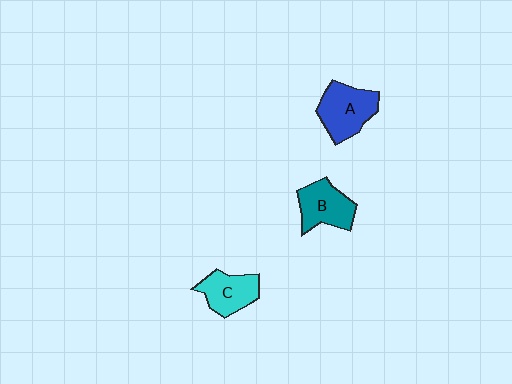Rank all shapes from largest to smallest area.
From largest to smallest: A (blue), B (teal), C (cyan).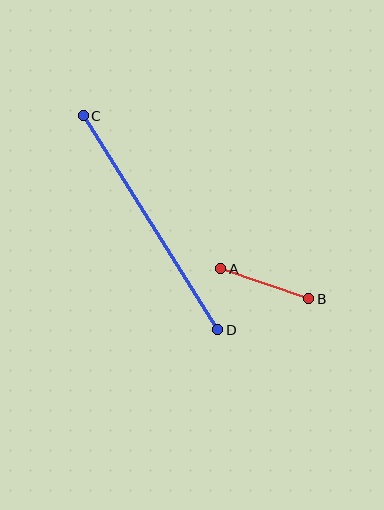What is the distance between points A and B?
The distance is approximately 93 pixels.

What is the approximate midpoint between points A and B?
The midpoint is at approximately (265, 284) pixels.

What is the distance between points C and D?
The distance is approximately 253 pixels.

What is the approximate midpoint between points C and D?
The midpoint is at approximately (150, 223) pixels.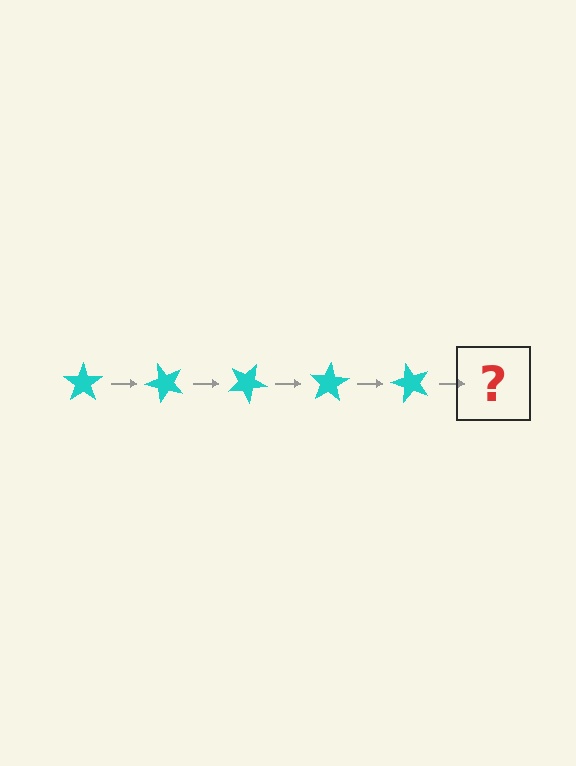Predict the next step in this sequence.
The next step is a cyan star rotated 250 degrees.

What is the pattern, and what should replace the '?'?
The pattern is that the star rotates 50 degrees each step. The '?' should be a cyan star rotated 250 degrees.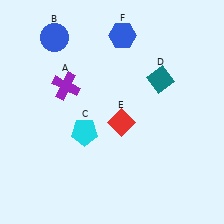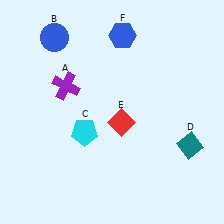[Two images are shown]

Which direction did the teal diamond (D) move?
The teal diamond (D) moved down.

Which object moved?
The teal diamond (D) moved down.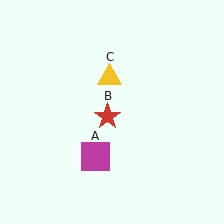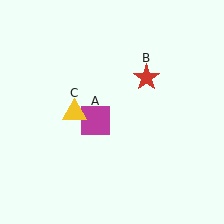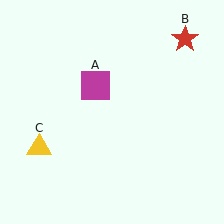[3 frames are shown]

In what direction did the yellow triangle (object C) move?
The yellow triangle (object C) moved down and to the left.